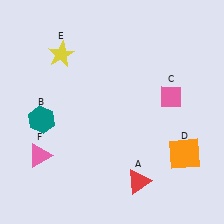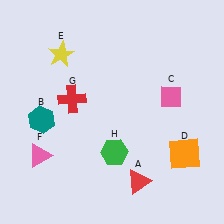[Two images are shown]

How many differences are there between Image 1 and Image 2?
There are 2 differences between the two images.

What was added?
A red cross (G), a green hexagon (H) were added in Image 2.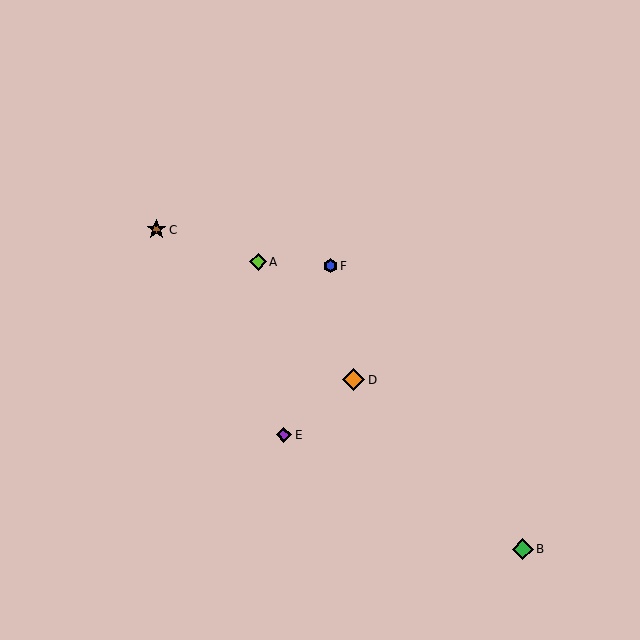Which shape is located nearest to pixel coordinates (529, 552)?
The green diamond (labeled B) at (523, 549) is nearest to that location.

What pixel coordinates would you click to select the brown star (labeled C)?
Click at (156, 230) to select the brown star C.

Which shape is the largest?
The orange diamond (labeled D) is the largest.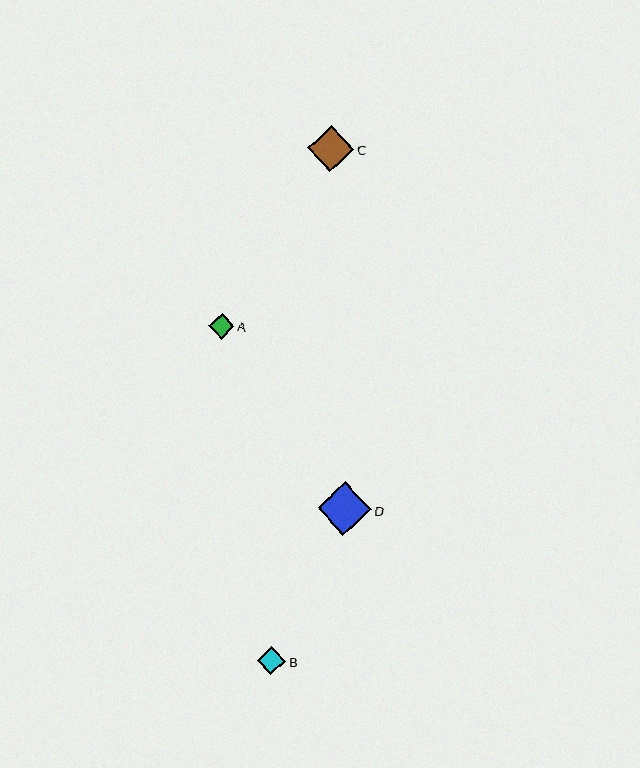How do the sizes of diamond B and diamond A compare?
Diamond B and diamond A are approximately the same size.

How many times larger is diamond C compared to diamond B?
Diamond C is approximately 1.6 times the size of diamond B.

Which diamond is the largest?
Diamond D is the largest with a size of approximately 54 pixels.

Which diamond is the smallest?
Diamond A is the smallest with a size of approximately 26 pixels.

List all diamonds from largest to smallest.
From largest to smallest: D, C, B, A.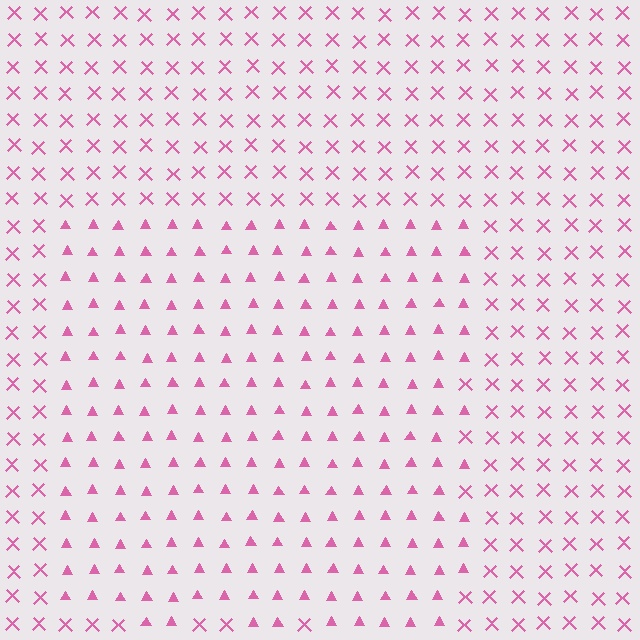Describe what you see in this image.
The image is filled with small pink elements arranged in a uniform grid. A rectangle-shaped region contains triangles, while the surrounding area contains X marks. The boundary is defined purely by the change in element shape.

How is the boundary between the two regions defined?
The boundary is defined by a change in element shape: triangles inside vs. X marks outside. All elements share the same color and spacing.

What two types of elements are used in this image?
The image uses triangles inside the rectangle region and X marks outside it.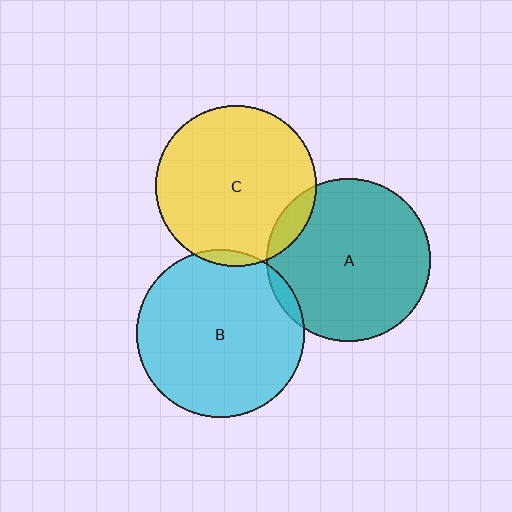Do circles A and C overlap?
Yes.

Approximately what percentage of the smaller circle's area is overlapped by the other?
Approximately 10%.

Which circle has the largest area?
Circle B (cyan).